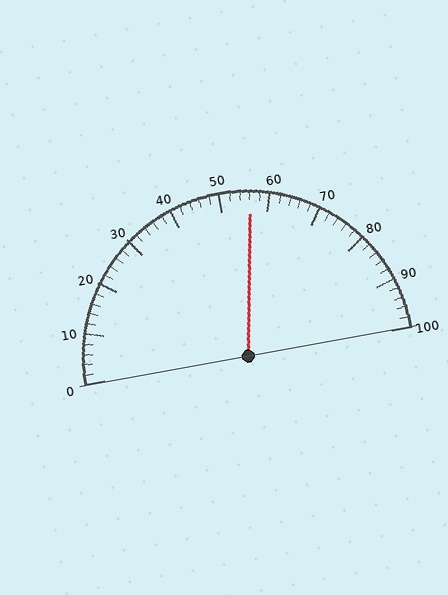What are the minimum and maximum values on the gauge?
The gauge ranges from 0 to 100.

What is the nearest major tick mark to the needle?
The nearest major tick mark is 60.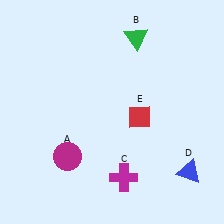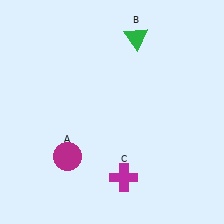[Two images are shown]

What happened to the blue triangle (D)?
The blue triangle (D) was removed in Image 2. It was in the bottom-right area of Image 1.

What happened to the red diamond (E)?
The red diamond (E) was removed in Image 2. It was in the bottom-right area of Image 1.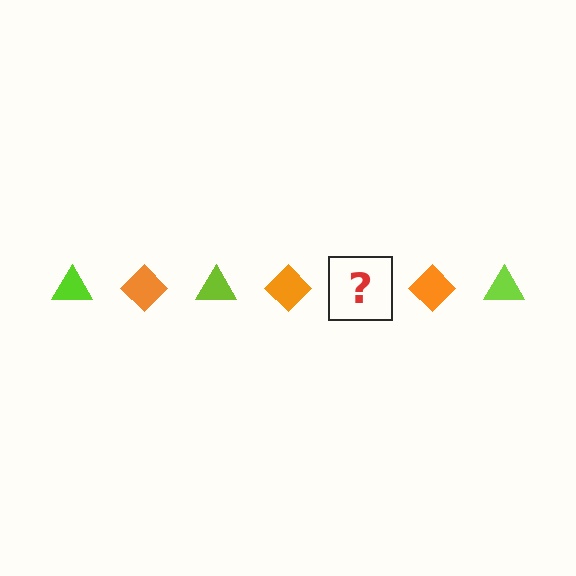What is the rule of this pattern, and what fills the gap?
The rule is that the pattern alternates between lime triangle and orange diamond. The gap should be filled with a lime triangle.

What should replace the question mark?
The question mark should be replaced with a lime triangle.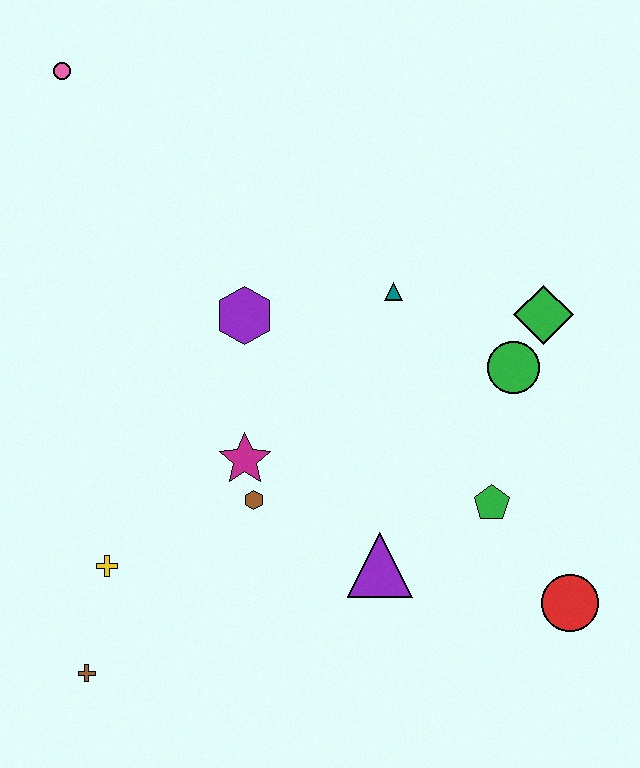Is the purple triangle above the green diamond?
No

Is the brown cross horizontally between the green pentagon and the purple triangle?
No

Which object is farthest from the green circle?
The pink circle is farthest from the green circle.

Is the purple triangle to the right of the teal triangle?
No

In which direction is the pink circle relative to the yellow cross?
The pink circle is above the yellow cross.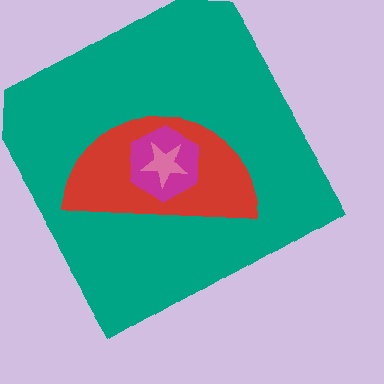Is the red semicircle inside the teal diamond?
Yes.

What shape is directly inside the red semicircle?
The magenta hexagon.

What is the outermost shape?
The teal diamond.